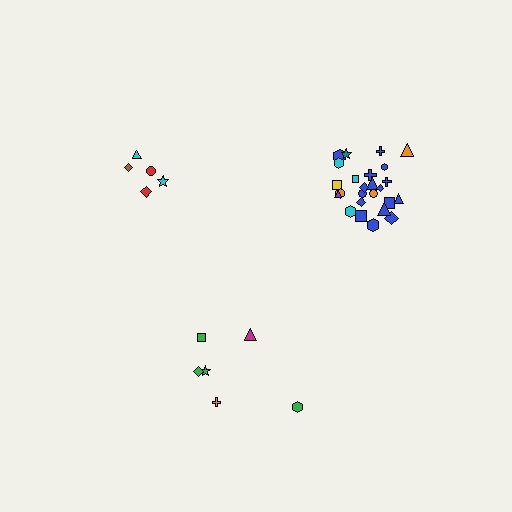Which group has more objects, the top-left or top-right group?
The top-right group.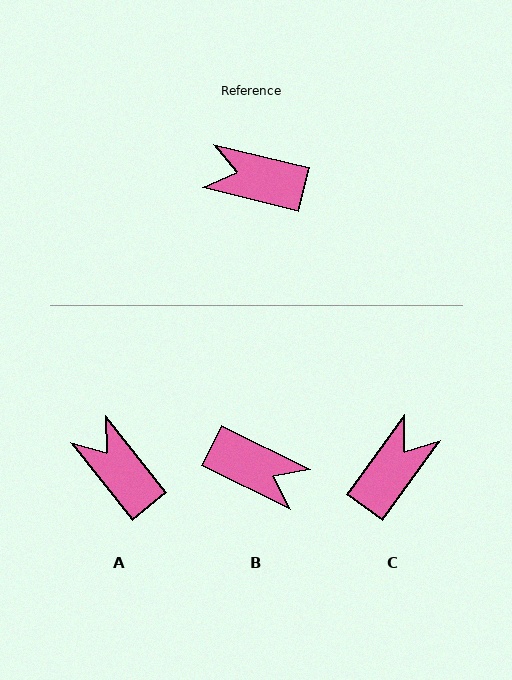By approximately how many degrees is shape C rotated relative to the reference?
Approximately 112 degrees clockwise.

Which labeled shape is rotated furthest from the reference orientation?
B, about 168 degrees away.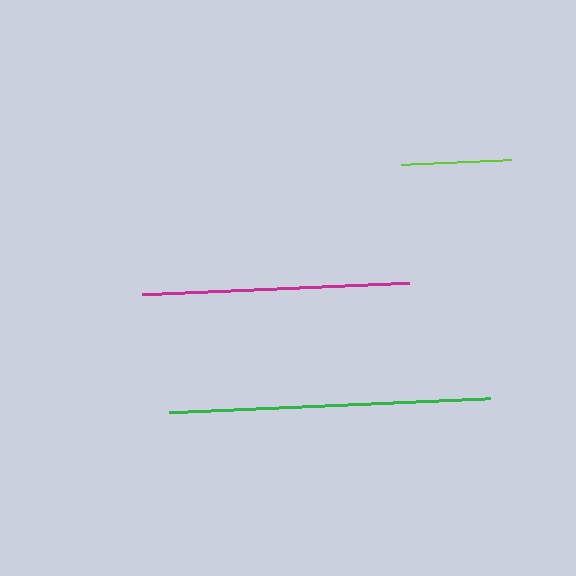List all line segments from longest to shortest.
From longest to shortest: green, magenta, lime.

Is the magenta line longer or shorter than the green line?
The green line is longer than the magenta line.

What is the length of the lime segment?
The lime segment is approximately 111 pixels long.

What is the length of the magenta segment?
The magenta segment is approximately 267 pixels long.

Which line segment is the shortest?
The lime line is the shortest at approximately 111 pixels.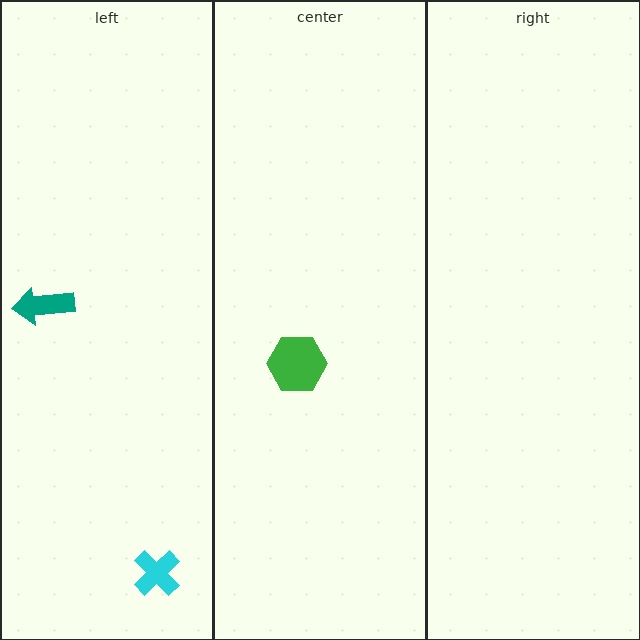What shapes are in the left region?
The cyan cross, the teal arrow.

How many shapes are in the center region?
1.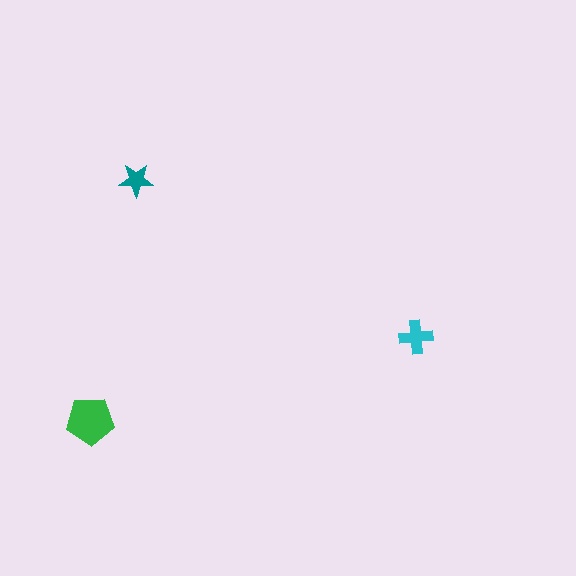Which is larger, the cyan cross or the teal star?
The cyan cross.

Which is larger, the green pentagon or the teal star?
The green pentagon.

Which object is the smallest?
The teal star.